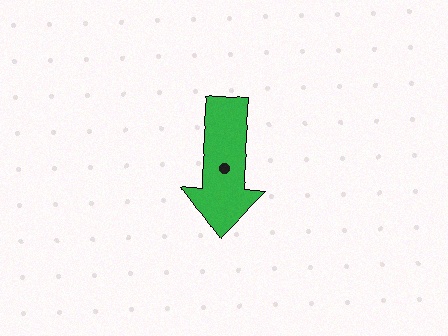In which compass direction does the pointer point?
South.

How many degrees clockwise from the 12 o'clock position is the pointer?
Approximately 185 degrees.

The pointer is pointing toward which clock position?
Roughly 6 o'clock.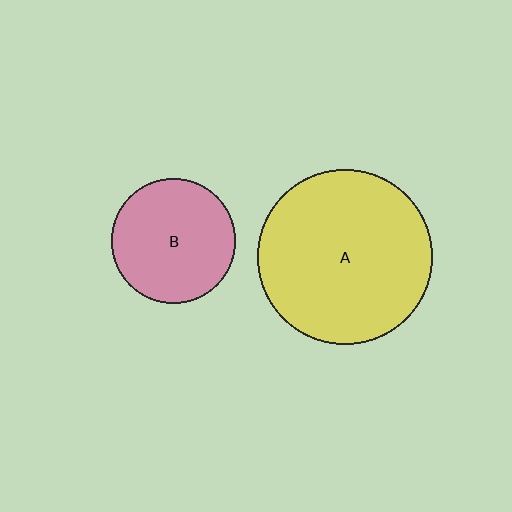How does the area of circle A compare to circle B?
Approximately 2.0 times.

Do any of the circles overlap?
No, none of the circles overlap.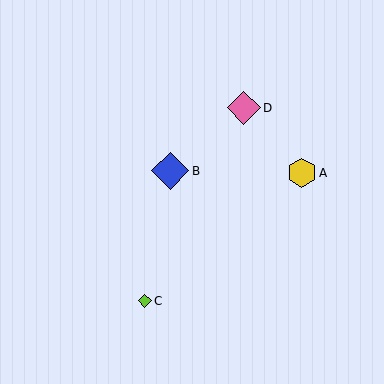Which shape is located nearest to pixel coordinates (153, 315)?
The lime diamond (labeled C) at (145, 301) is nearest to that location.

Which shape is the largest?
The blue diamond (labeled B) is the largest.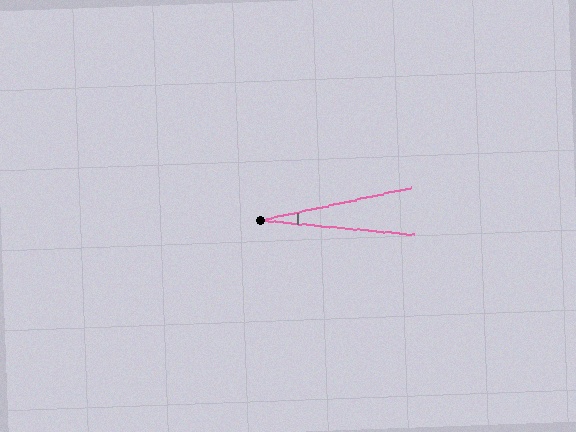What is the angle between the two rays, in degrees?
Approximately 18 degrees.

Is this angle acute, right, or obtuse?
It is acute.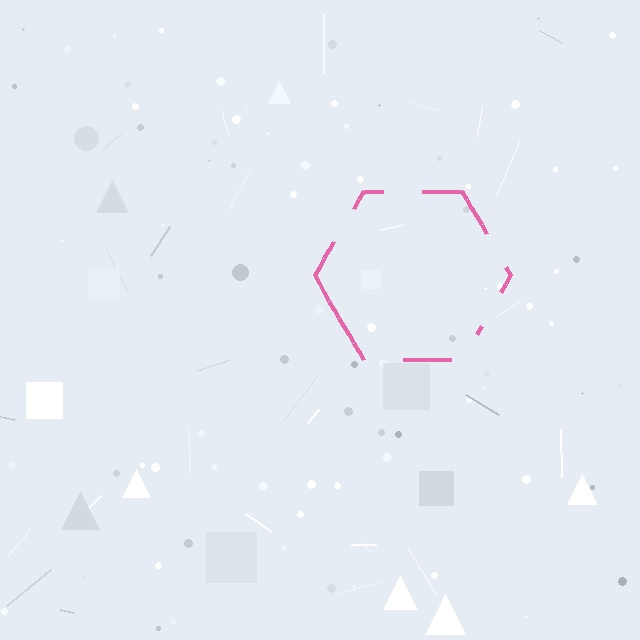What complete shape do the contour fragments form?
The contour fragments form a hexagon.